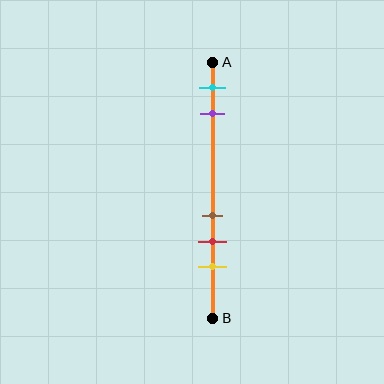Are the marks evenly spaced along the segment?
No, the marks are not evenly spaced.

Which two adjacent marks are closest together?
The brown and red marks are the closest adjacent pair.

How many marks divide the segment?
There are 5 marks dividing the segment.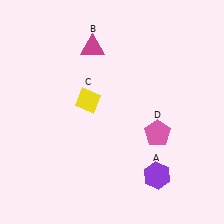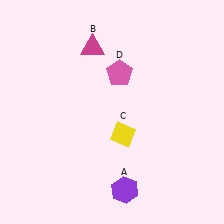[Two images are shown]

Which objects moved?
The objects that moved are: the purple hexagon (A), the yellow diamond (C), the pink pentagon (D).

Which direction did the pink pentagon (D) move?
The pink pentagon (D) moved up.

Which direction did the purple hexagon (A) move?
The purple hexagon (A) moved left.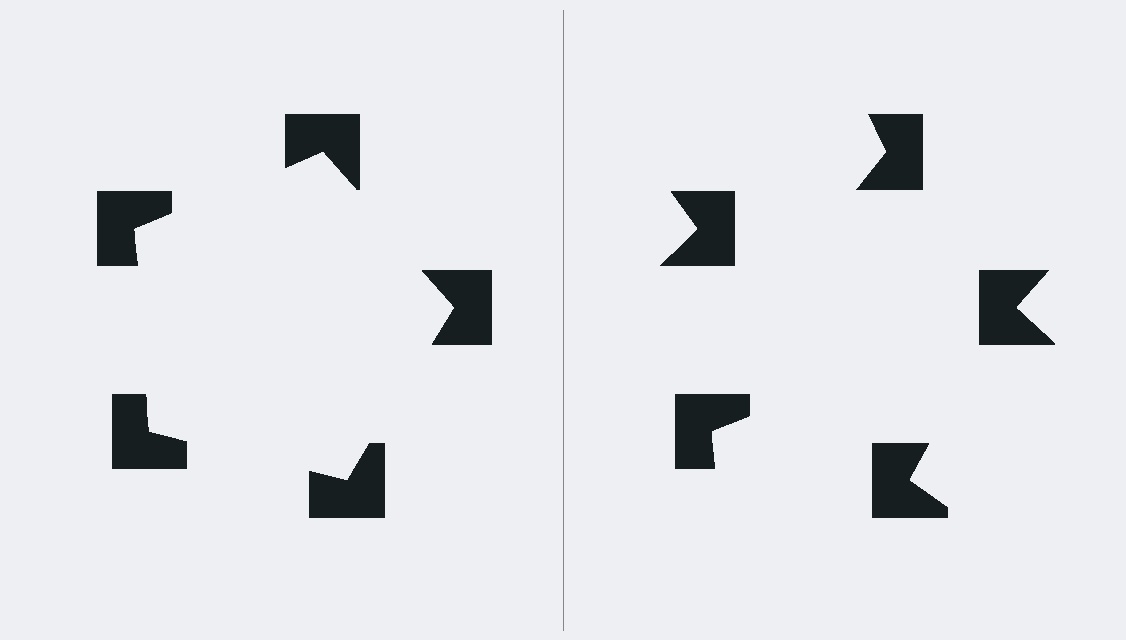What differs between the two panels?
The notched squares are positioned identically on both sides; only the wedge orientations differ. On the left they align to a pentagon; on the right they are misaligned.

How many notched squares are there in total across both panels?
10 — 5 on each side.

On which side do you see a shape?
An illusory pentagon appears on the left side. On the right side the wedge cuts are rotated, so no coherent shape forms.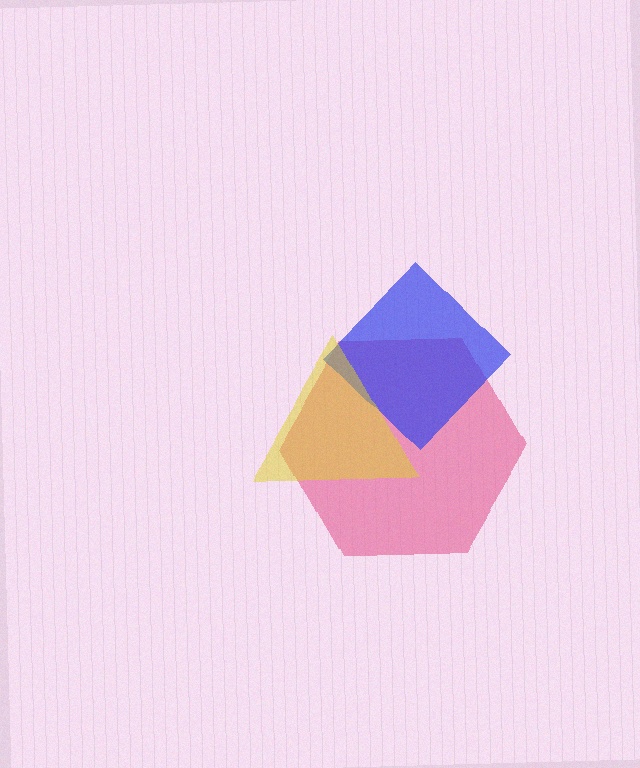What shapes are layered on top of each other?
The layered shapes are: a pink hexagon, a blue diamond, a yellow triangle.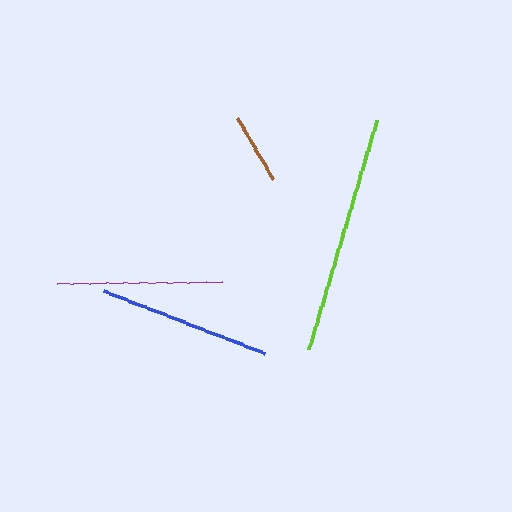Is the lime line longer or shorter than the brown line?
The lime line is longer than the brown line.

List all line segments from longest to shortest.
From longest to shortest: lime, blue, purple, brown.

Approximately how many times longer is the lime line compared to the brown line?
The lime line is approximately 3.4 times the length of the brown line.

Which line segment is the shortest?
The brown line is the shortest at approximately 71 pixels.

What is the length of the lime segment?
The lime segment is approximately 239 pixels long.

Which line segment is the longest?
The lime line is the longest at approximately 239 pixels.